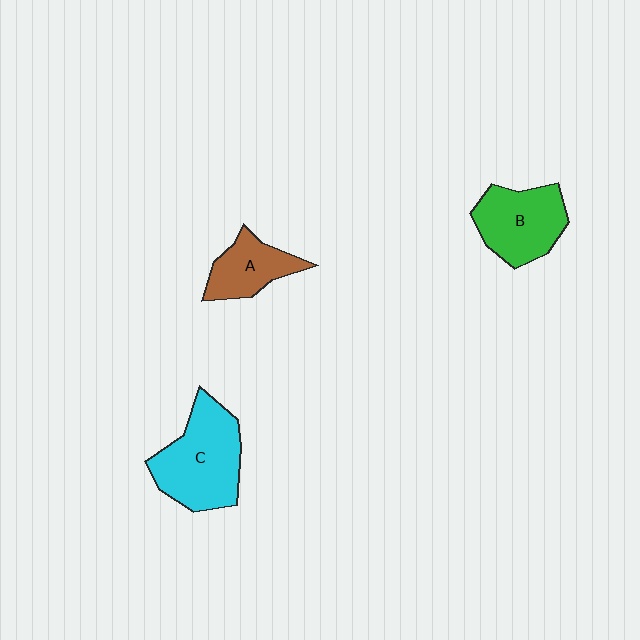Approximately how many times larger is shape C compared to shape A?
Approximately 1.8 times.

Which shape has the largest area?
Shape C (cyan).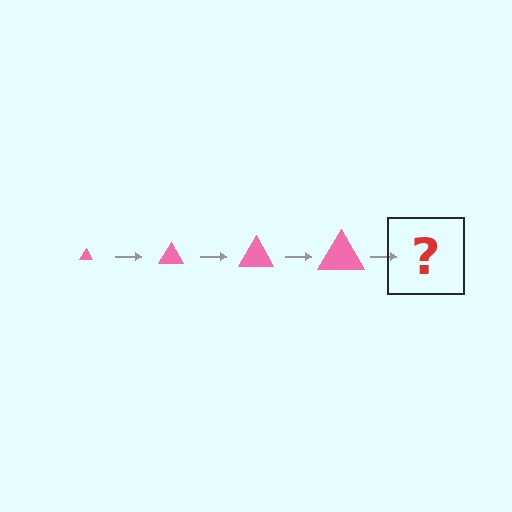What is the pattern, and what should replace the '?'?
The pattern is that the triangle gets progressively larger each step. The '?' should be a pink triangle, larger than the previous one.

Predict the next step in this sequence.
The next step is a pink triangle, larger than the previous one.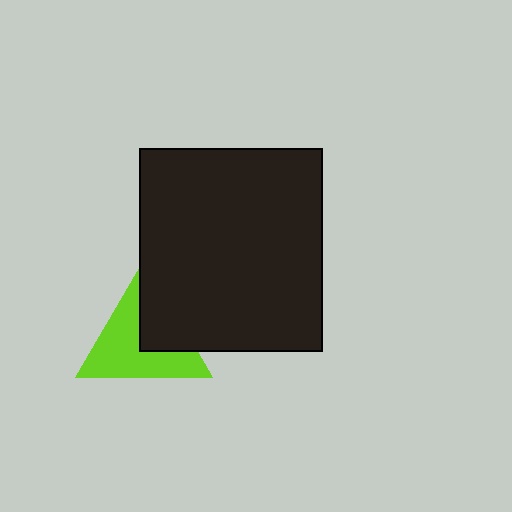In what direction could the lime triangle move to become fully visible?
The lime triangle could move left. That would shift it out from behind the black rectangle entirely.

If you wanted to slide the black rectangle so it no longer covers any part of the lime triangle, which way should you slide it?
Slide it right — that is the most direct way to separate the two shapes.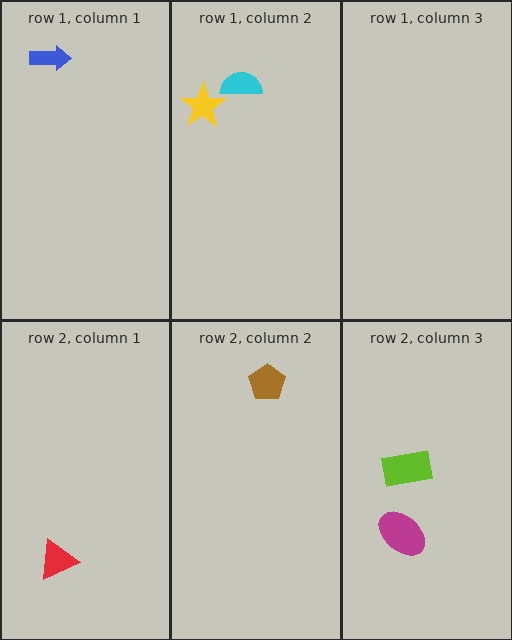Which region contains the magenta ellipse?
The row 2, column 3 region.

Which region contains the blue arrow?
The row 1, column 1 region.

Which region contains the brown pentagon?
The row 2, column 2 region.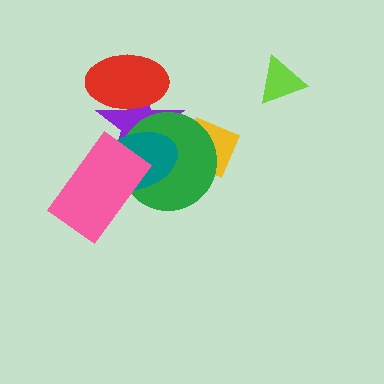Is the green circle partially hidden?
Yes, it is partially covered by another shape.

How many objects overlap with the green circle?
4 objects overlap with the green circle.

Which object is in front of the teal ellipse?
The pink rectangle is in front of the teal ellipse.